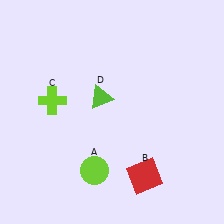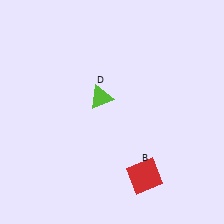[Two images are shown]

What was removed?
The lime circle (A), the lime cross (C) were removed in Image 2.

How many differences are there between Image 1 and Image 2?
There are 2 differences between the two images.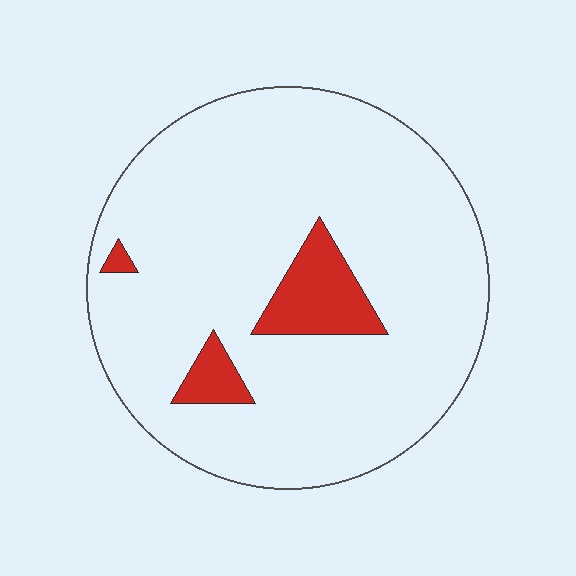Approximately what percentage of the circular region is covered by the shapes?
Approximately 10%.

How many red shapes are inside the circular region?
3.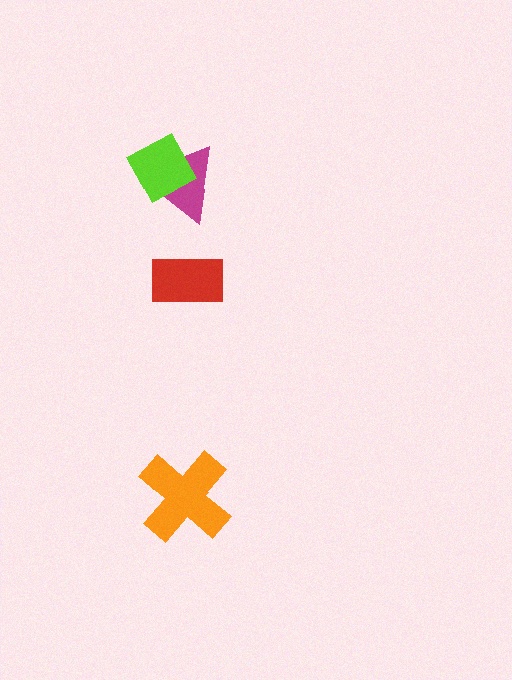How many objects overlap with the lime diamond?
1 object overlaps with the lime diamond.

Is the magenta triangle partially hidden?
Yes, it is partially covered by another shape.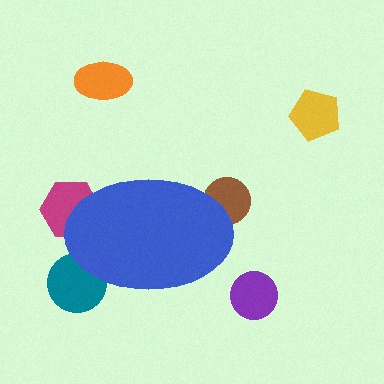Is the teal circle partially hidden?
Yes, the teal circle is partially hidden behind the blue ellipse.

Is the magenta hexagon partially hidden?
Yes, the magenta hexagon is partially hidden behind the blue ellipse.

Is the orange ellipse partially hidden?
No, the orange ellipse is fully visible.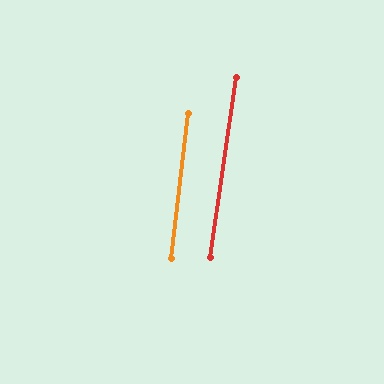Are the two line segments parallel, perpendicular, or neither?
Parallel — their directions differ by only 1.3°.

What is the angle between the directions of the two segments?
Approximately 1 degree.